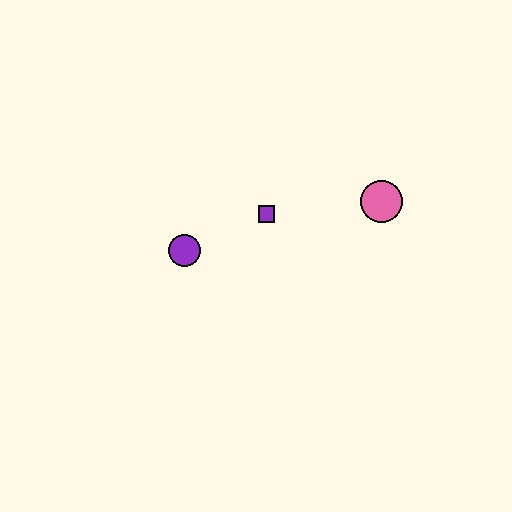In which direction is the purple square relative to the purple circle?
The purple square is to the right of the purple circle.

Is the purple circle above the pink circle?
No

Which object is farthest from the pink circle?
The purple circle is farthest from the pink circle.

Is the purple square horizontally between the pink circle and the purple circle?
Yes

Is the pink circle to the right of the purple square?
Yes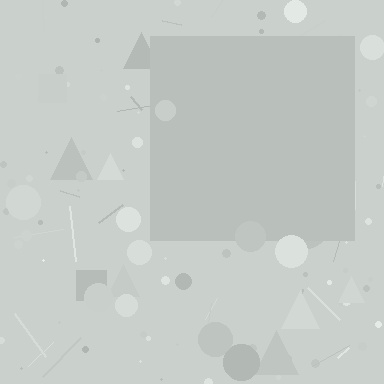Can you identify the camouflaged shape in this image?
The camouflaged shape is a square.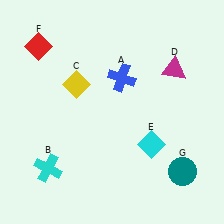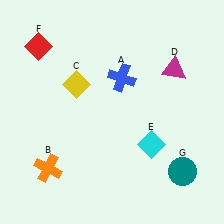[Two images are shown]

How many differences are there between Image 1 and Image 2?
There is 1 difference between the two images.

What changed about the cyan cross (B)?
In Image 1, B is cyan. In Image 2, it changed to orange.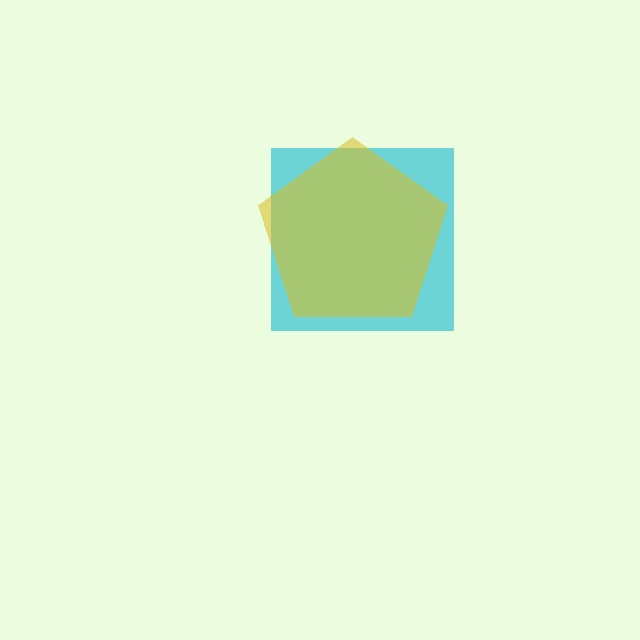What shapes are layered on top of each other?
The layered shapes are: a cyan square, a yellow pentagon.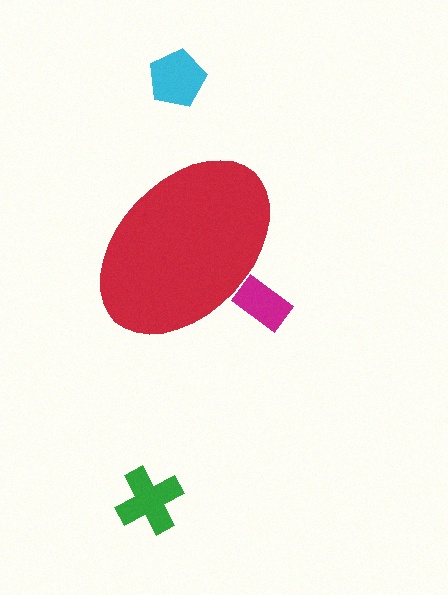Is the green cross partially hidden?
No, the green cross is fully visible.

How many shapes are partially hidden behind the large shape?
1 shape is partially hidden.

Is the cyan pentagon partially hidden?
No, the cyan pentagon is fully visible.